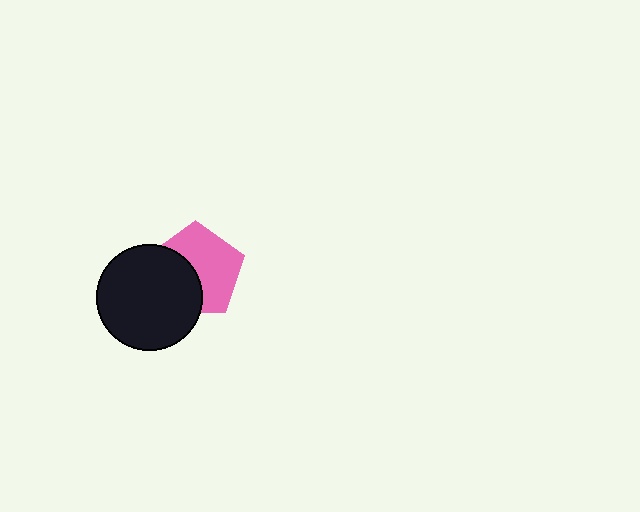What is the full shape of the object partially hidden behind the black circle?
The partially hidden object is a pink pentagon.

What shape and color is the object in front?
The object in front is a black circle.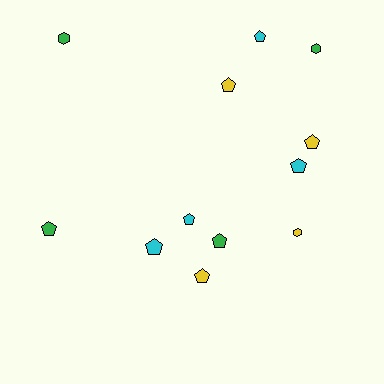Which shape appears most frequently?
Pentagon, with 9 objects.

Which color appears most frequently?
Cyan, with 4 objects.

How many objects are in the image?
There are 12 objects.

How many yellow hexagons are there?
There is 1 yellow hexagon.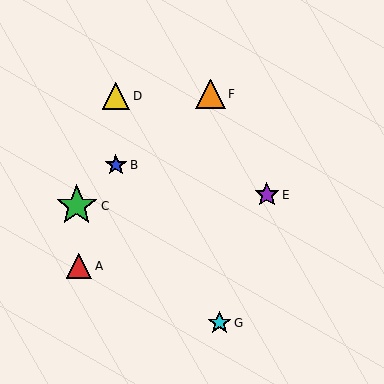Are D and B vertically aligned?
Yes, both are at x≈116.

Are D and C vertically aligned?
No, D is at x≈116 and C is at x≈77.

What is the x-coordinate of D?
Object D is at x≈116.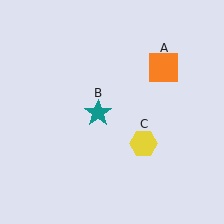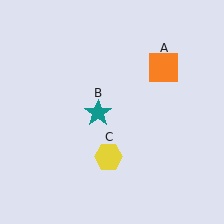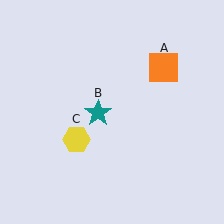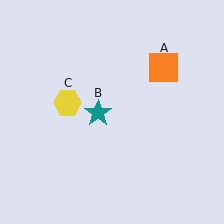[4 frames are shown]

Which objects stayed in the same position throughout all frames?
Orange square (object A) and teal star (object B) remained stationary.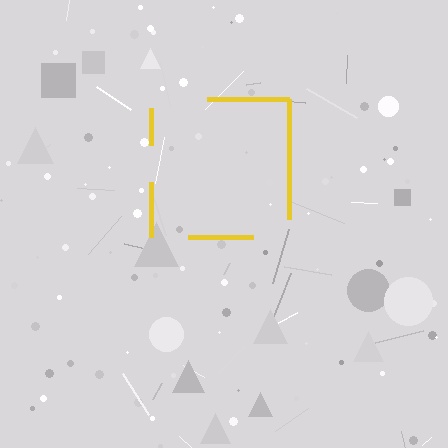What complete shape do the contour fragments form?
The contour fragments form a square.